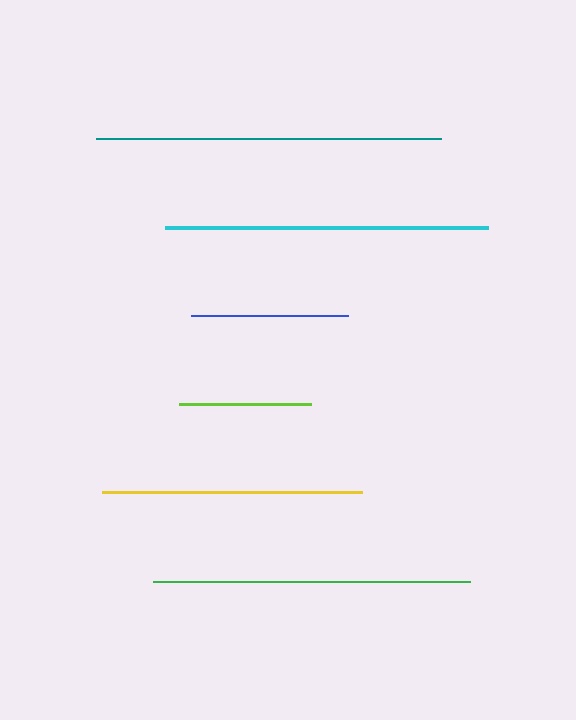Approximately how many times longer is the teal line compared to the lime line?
The teal line is approximately 2.6 times the length of the lime line.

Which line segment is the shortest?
The lime line is the shortest at approximately 132 pixels.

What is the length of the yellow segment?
The yellow segment is approximately 260 pixels long.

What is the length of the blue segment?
The blue segment is approximately 157 pixels long.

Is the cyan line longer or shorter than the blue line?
The cyan line is longer than the blue line.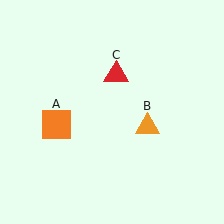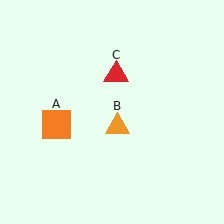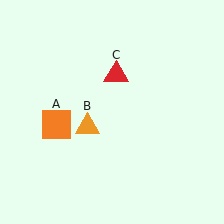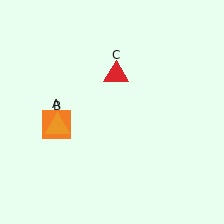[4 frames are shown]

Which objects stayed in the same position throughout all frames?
Orange square (object A) and red triangle (object C) remained stationary.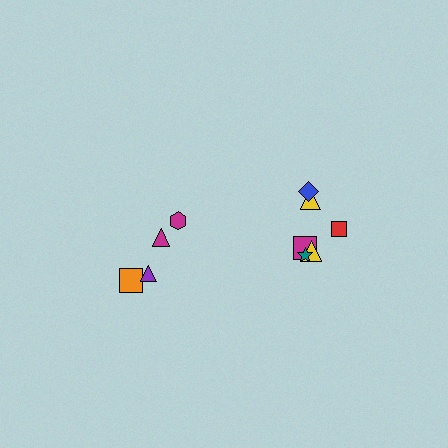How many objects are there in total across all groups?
There are 10 objects.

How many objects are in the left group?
There are 4 objects.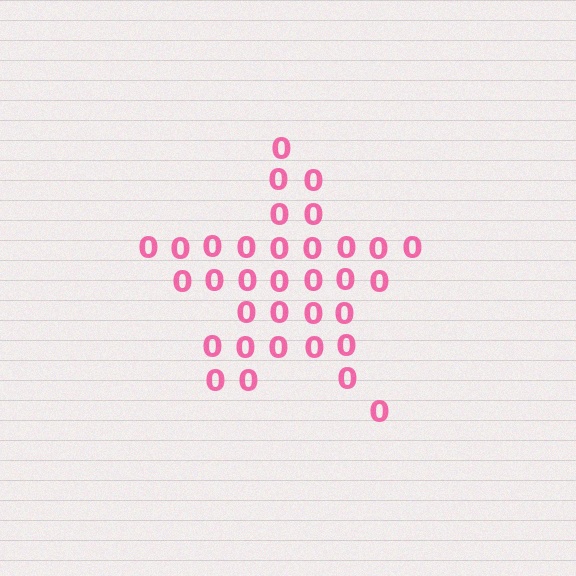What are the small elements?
The small elements are digit 0's.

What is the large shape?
The large shape is a star.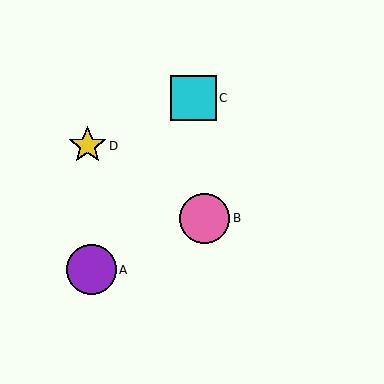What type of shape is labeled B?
Shape B is a pink circle.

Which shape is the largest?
The purple circle (labeled A) is the largest.